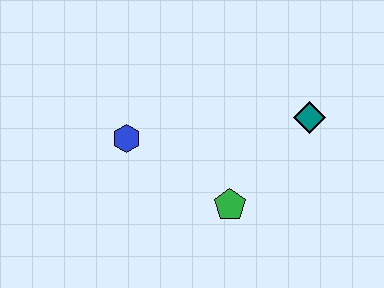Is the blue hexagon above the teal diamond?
No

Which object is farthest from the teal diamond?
The blue hexagon is farthest from the teal diamond.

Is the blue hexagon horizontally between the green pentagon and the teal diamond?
No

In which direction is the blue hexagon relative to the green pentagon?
The blue hexagon is to the left of the green pentagon.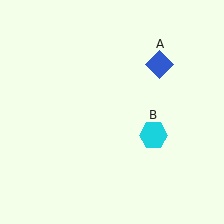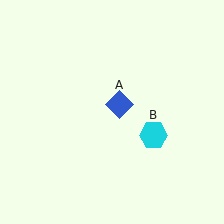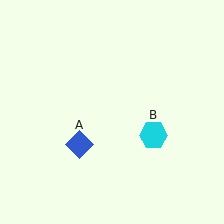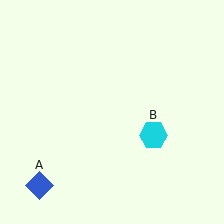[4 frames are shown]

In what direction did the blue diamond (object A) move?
The blue diamond (object A) moved down and to the left.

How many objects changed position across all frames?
1 object changed position: blue diamond (object A).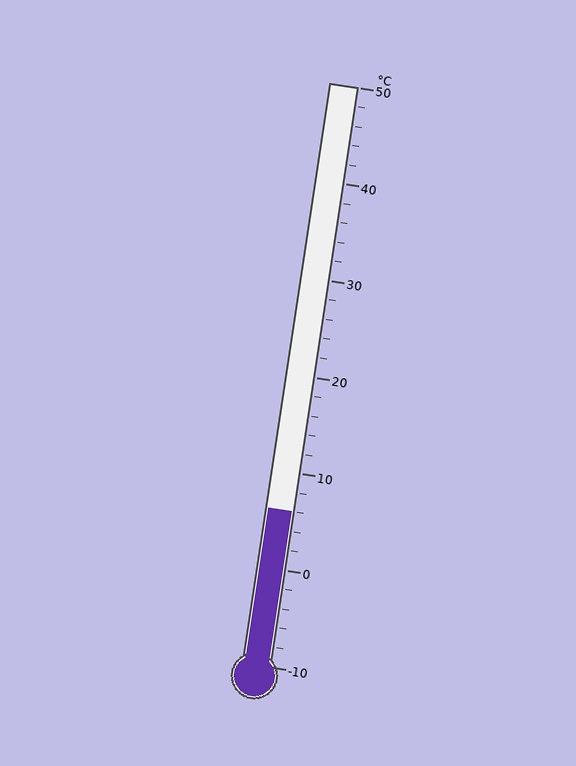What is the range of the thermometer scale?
The thermometer scale ranges from -10°C to 50°C.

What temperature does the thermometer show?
The thermometer shows approximately 6°C.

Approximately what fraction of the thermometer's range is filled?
The thermometer is filled to approximately 25% of its range.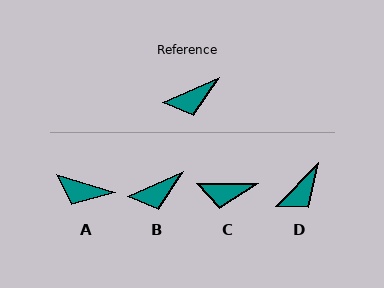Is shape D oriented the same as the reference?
No, it is off by about 21 degrees.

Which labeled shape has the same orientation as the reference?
B.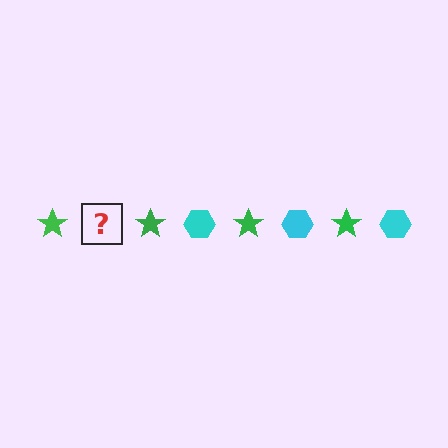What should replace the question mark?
The question mark should be replaced with a cyan hexagon.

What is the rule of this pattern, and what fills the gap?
The rule is that the pattern alternates between green star and cyan hexagon. The gap should be filled with a cyan hexagon.